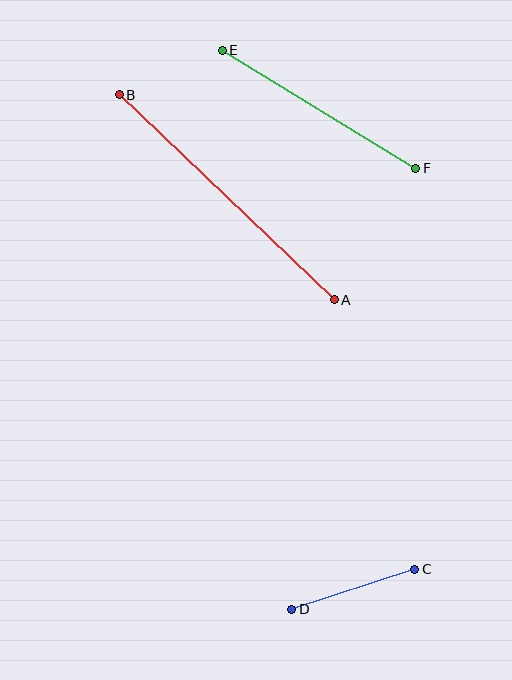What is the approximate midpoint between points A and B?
The midpoint is at approximately (227, 197) pixels.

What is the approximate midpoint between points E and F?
The midpoint is at approximately (319, 109) pixels.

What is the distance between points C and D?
The distance is approximately 129 pixels.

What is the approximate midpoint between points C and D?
The midpoint is at approximately (353, 589) pixels.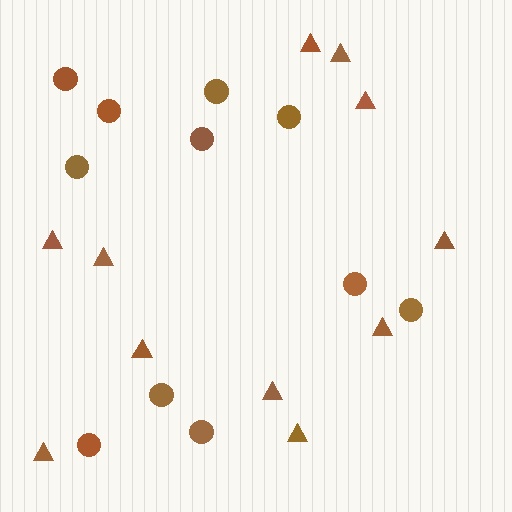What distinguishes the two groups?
There are 2 groups: one group of circles (11) and one group of triangles (11).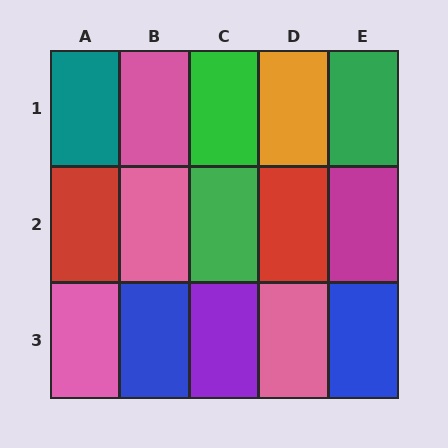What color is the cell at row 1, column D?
Orange.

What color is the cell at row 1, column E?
Green.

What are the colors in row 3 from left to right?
Pink, blue, purple, pink, blue.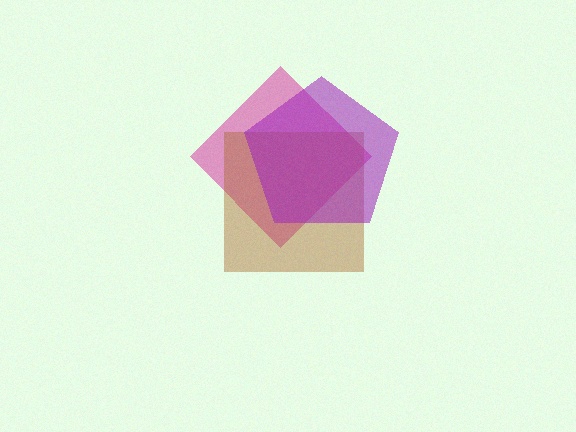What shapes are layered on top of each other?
The layered shapes are: a pink diamond, a brown square, a purple pentagon.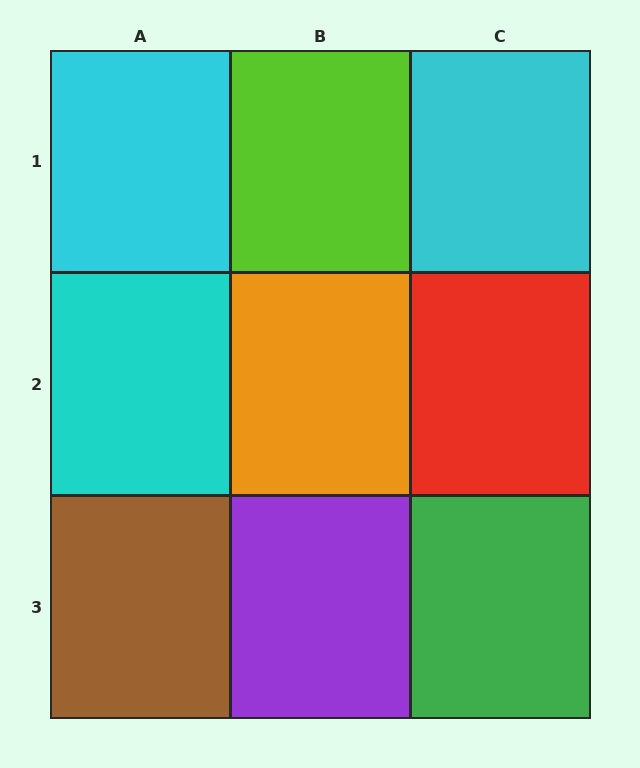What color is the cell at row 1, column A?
Cyan.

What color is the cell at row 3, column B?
Purple.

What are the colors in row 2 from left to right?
Cyan, orange, red.